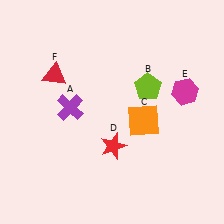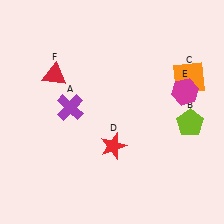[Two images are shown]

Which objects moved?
The objects that moved are: the lime pentagon (B), the orange square (C).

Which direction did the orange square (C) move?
The orange square (C) moved right.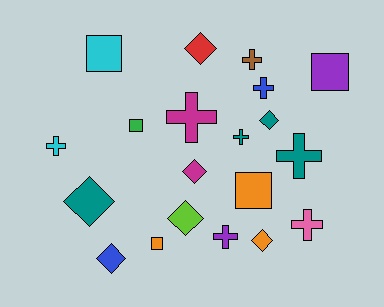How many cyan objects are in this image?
There are 2 cyan objects.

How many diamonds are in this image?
There are 7 diamonds.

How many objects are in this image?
There are 20 objects.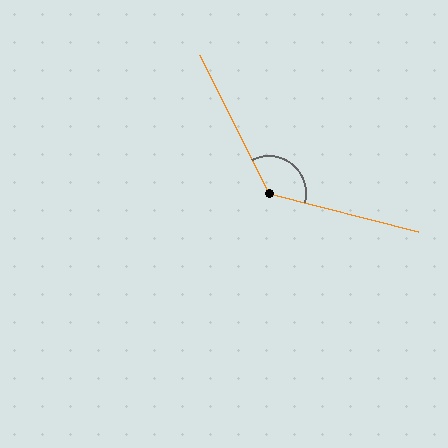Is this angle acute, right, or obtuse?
It is obtuse.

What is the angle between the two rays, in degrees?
Approximately 131 degrees.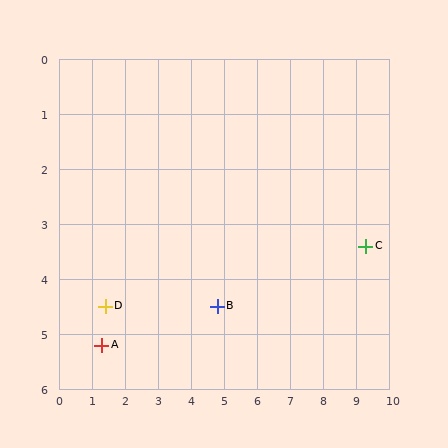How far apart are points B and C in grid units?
Points B and C are about 4.6 grid units apart.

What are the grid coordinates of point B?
Point B is at approximately (4.8, 4.5).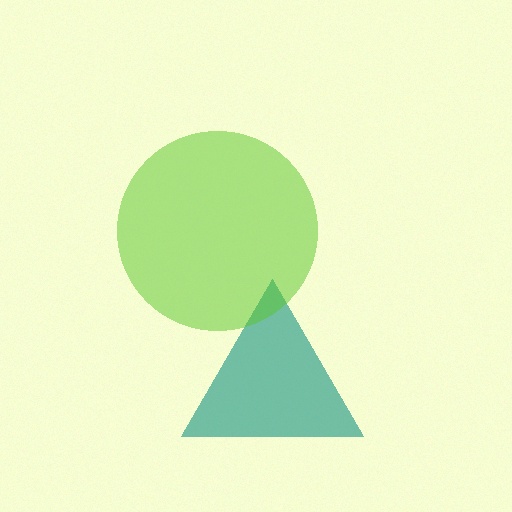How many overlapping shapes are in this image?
There are 2 overlapping shapes in the image.